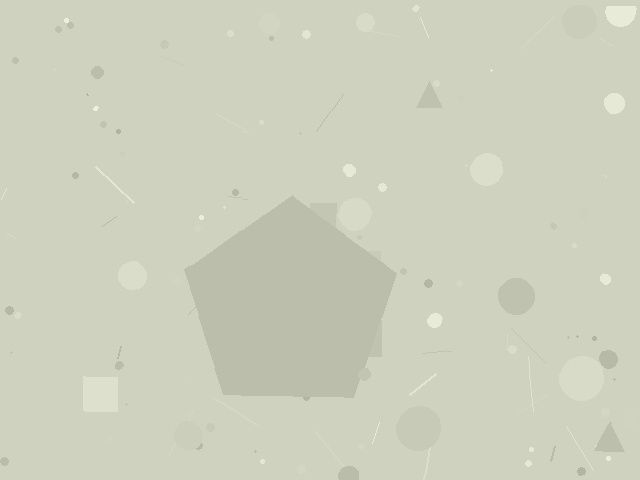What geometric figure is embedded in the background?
A pentagon is embedded in the background.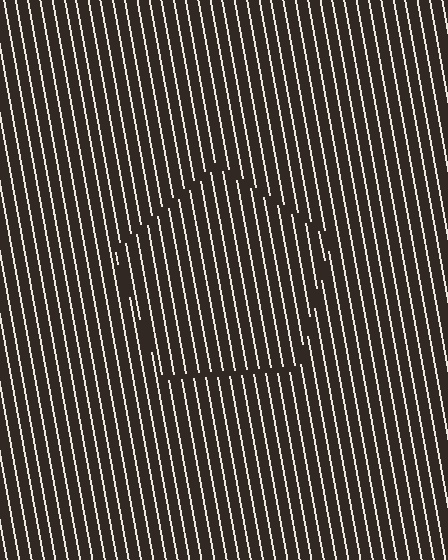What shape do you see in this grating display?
An illusory pentagon. The interior of the shape contains the same grating, shifted by half a period — the contour is defined by the phase discontinuity where line-ends from the inner and outer gratings abut.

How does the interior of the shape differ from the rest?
The interior of the shape contains the same grating, shifted by half a period — the contour is defined by the phase discontinuity where line-ends from the inner and outer gratings abut.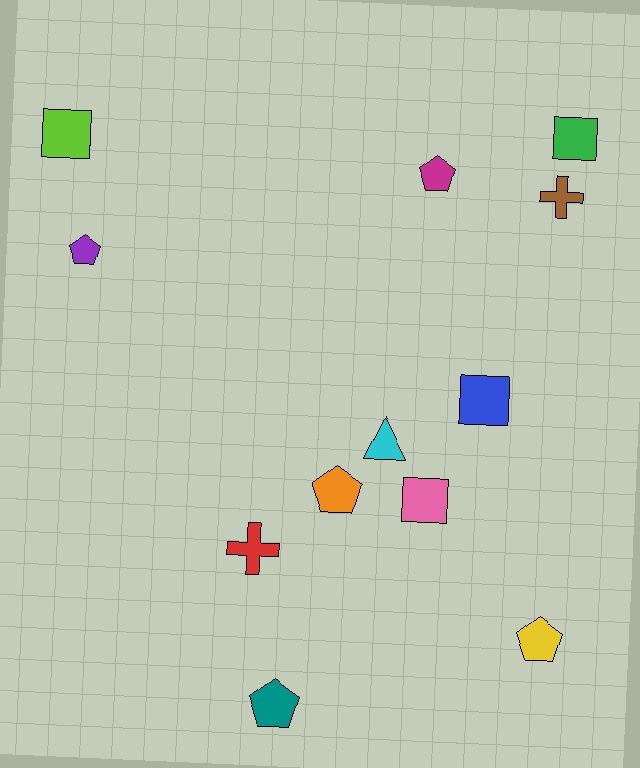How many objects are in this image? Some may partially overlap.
There are 12 objects.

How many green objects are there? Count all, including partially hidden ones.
There is 1 green object.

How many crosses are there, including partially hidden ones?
There are 2 crosses.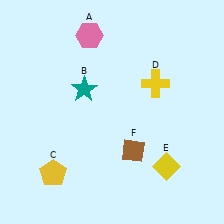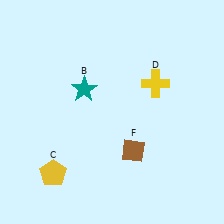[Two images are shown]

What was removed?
The pink hexagon (A), the yellow diamond (E) were removed in Image 2.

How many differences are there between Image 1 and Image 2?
There are 2 differences between the two images.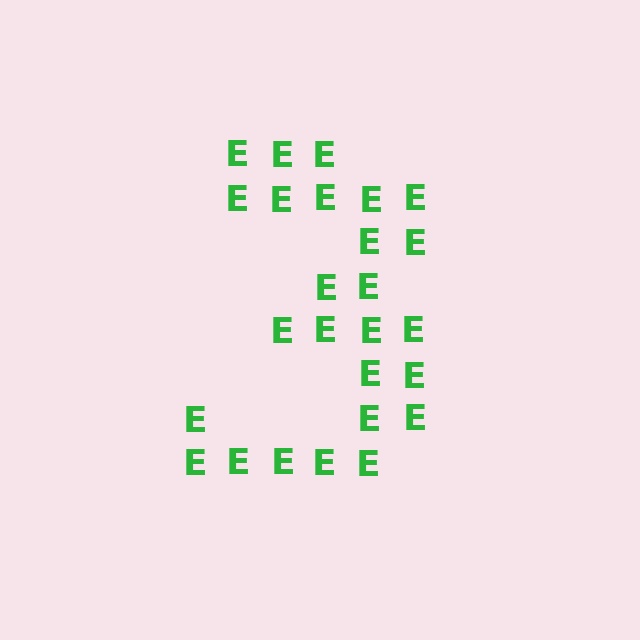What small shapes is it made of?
It is made of small letter E's.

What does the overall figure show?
The overall figure shows the digit 3.